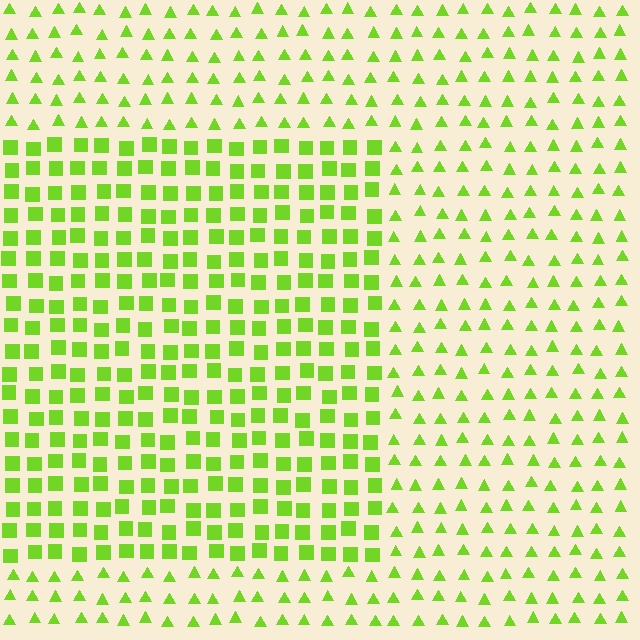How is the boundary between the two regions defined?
The boundary is defined by a change in element shape: squares inside vs. triangles outside. All elements share the same color and spacing.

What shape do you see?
I see a rectangle.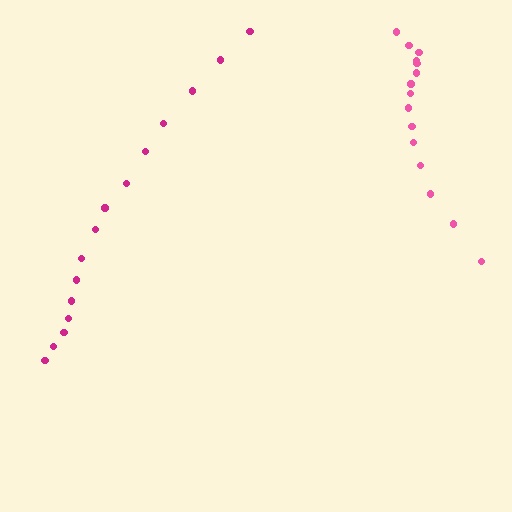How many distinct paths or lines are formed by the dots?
There are 2 distinct paths.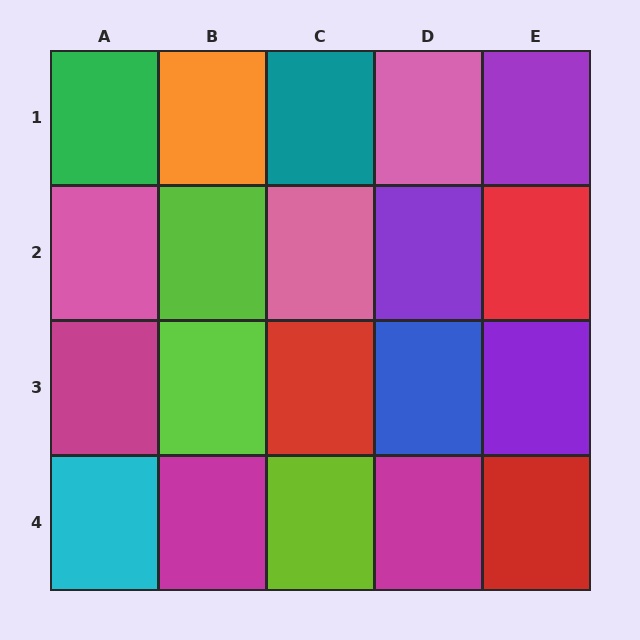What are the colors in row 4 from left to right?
Cyan, magenta, lime, magenta, red.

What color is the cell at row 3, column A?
Magenta.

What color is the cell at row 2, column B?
Lime.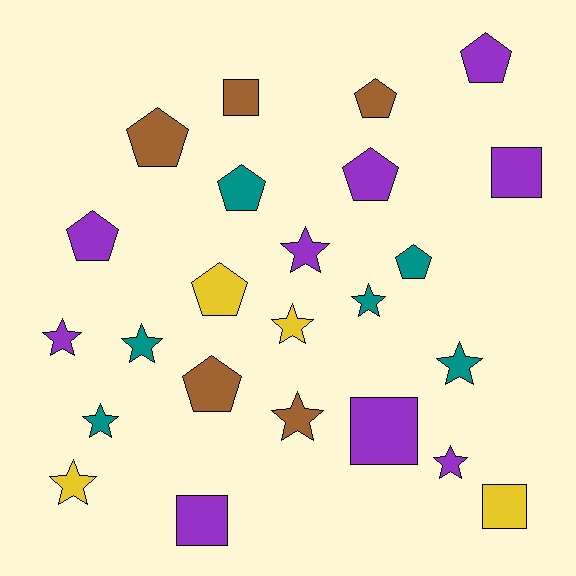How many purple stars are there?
There are 3 purple stars.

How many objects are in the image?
There are 24 objects.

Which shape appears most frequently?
Star, with 10 objects.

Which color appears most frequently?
Purple, with 9 objects.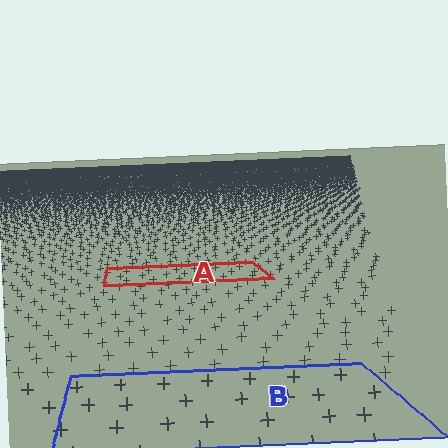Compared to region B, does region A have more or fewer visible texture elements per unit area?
Region A has more texture elements per unit area — they are packed more densely because it is farther away.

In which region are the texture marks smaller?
The texture marks are smaller in region A, because it is farther away.